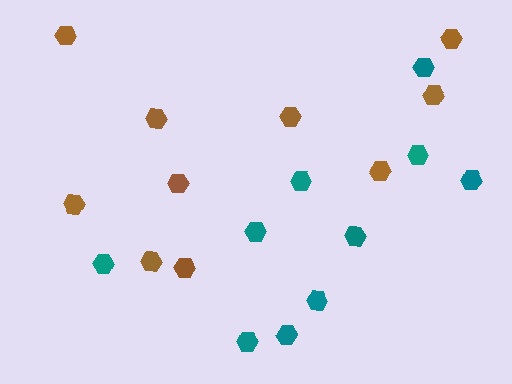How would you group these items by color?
There are 2 groups: one group of brown hexagons (10) and one group of teal hexagons (10).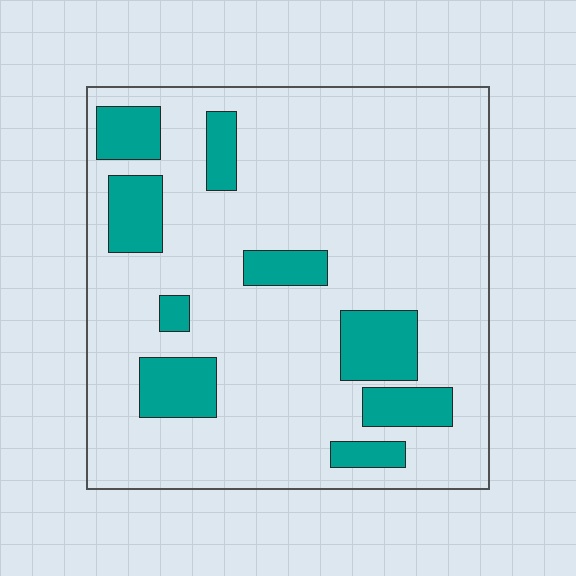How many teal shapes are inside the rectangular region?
9.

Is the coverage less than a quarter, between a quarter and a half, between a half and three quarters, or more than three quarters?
Less than a quarter.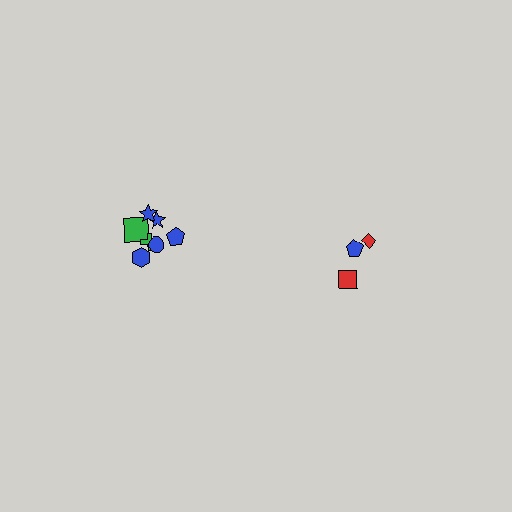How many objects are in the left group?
There are 7 objects.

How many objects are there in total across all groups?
There are 10 objects.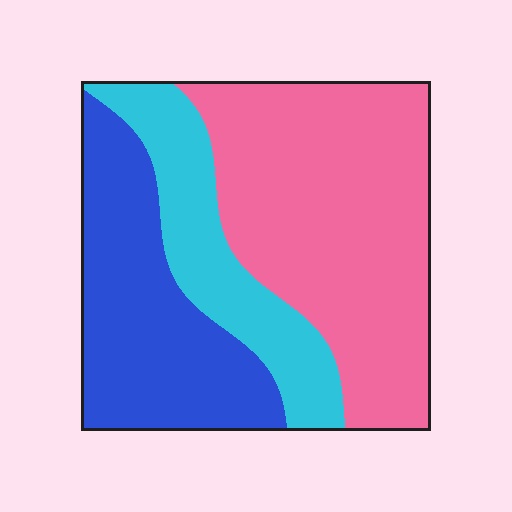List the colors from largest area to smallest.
From largest to smallest: pink, blue, cyan.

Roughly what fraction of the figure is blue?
Blue covers roughly 30% of the figure.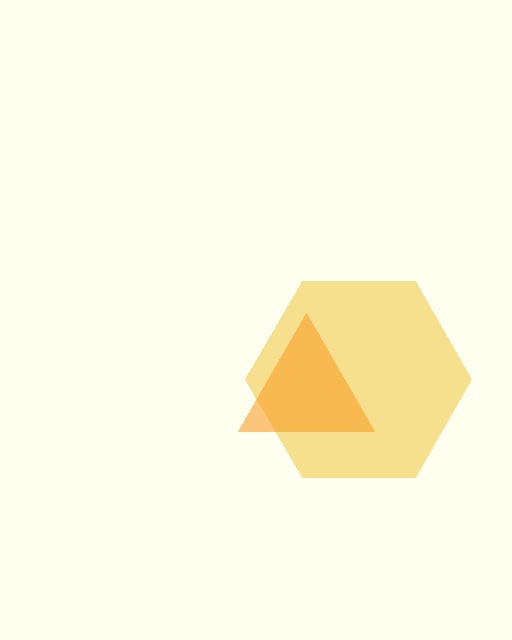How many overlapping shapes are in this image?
There are 2 overlapping shapes in the image.